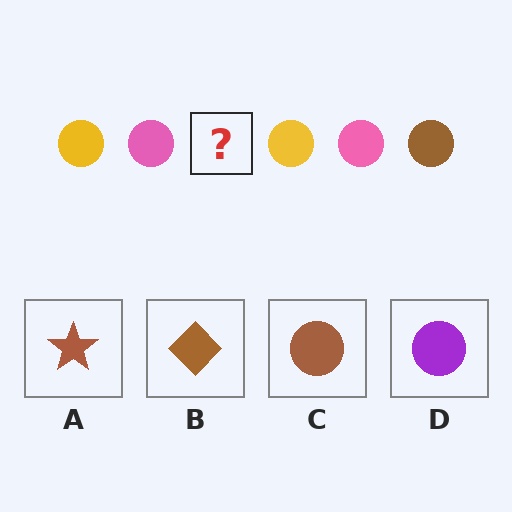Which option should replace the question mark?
Option C.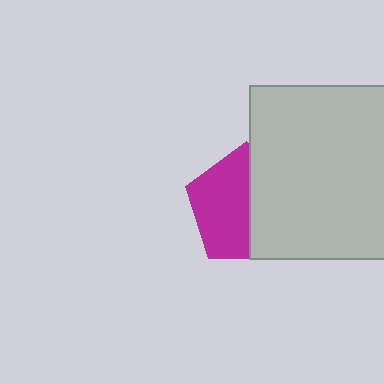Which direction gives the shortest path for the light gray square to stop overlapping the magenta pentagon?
Moving right gives the shortest separation.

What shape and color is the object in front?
The object in front is a light gray square.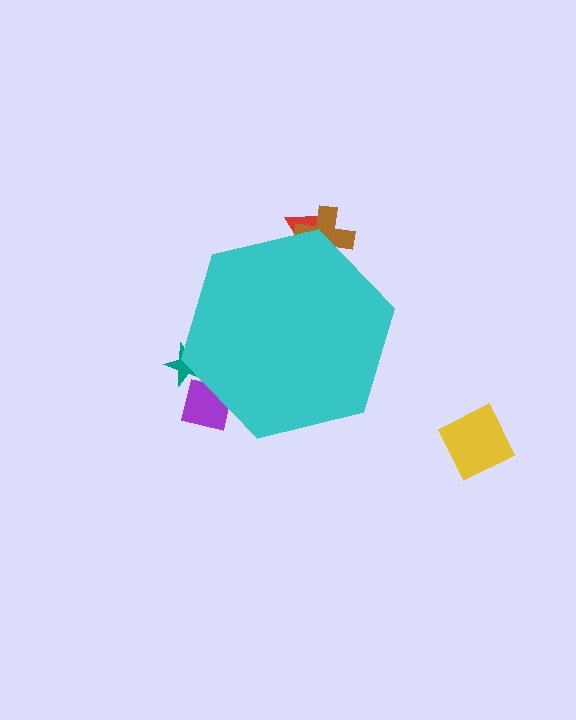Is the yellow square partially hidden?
No, the yellow square is fully visible.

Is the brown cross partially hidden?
Yes, the brown cross is partially hidden behind the cyan hexagon.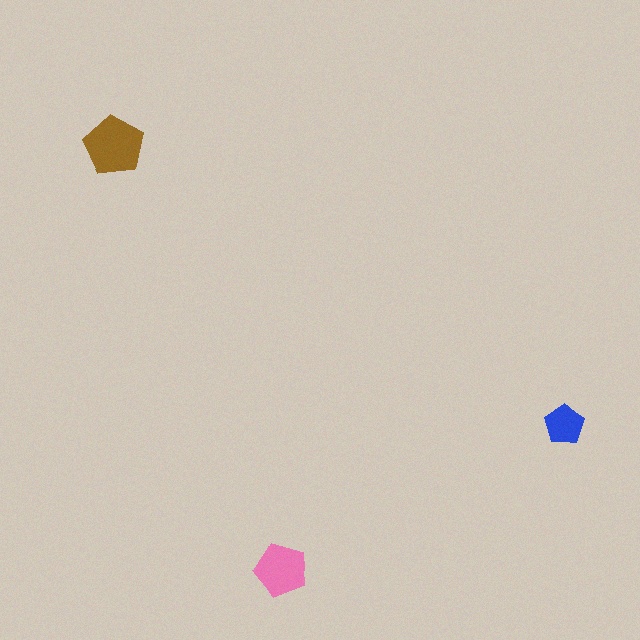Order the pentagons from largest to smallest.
the brown one, the pink one, the blue one.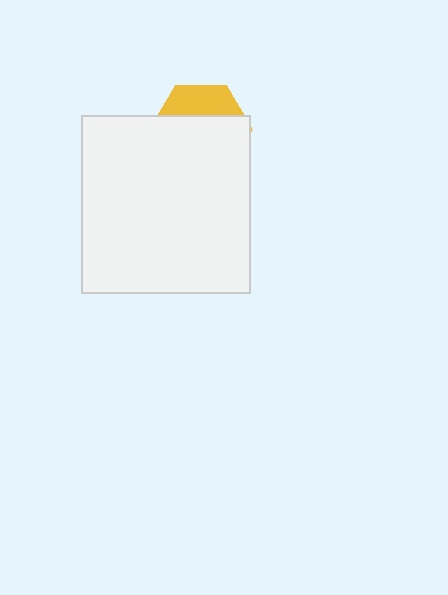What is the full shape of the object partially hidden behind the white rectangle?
The partially hidden object is a yellow hexagon.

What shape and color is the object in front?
The object in front is a white rectangle.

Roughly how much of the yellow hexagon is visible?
A small part of it is visible (roughly 31%).